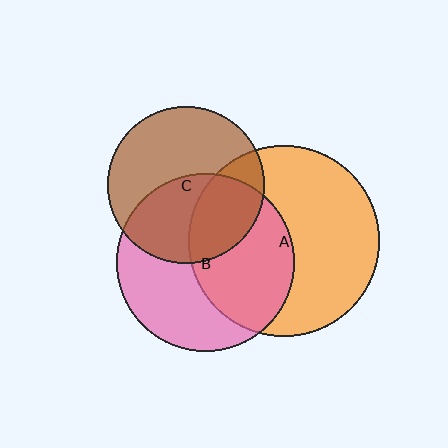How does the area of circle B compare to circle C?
Approximately 1.3 times.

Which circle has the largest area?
Circle A (orange).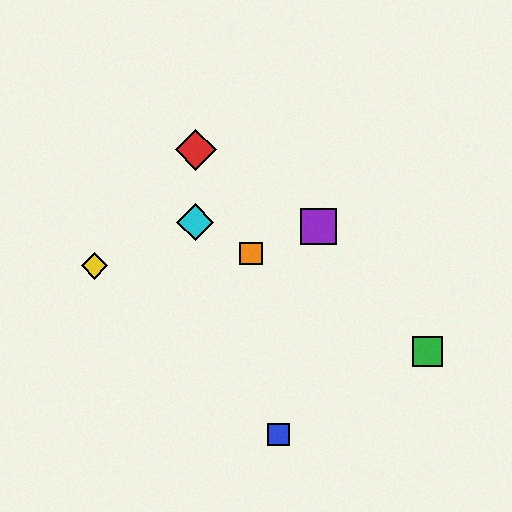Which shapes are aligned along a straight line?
The green square, the orange square, the cyan diamond are aligned along a straight line.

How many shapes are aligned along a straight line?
3 shapes (the green square, the orange square, the cyan diamond) are aligned along a straight line.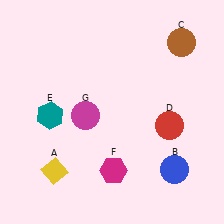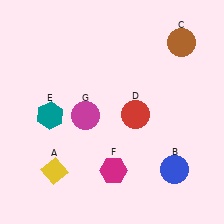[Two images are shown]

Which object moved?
The red circle (D) moved left.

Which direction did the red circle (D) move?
The red circle (D) moved left.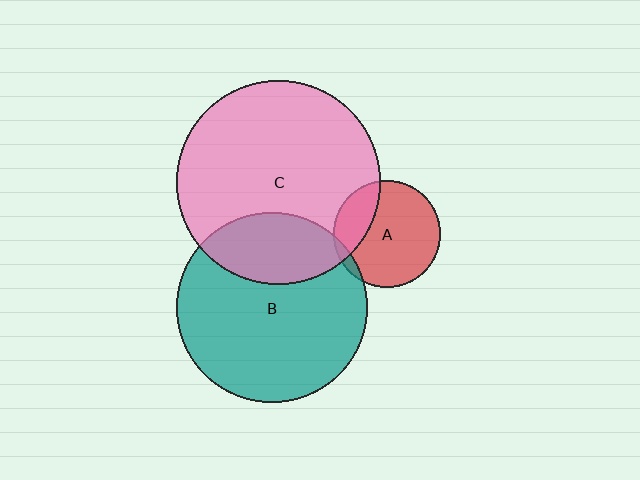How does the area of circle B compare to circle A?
Approximately 3.2 times.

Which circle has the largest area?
Circle C (pink).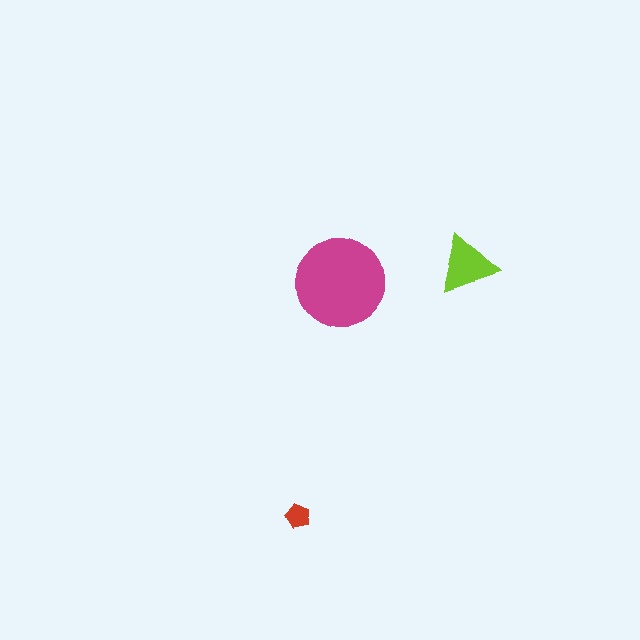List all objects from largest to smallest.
The magenta circle, the lime triangle, the red pentagon.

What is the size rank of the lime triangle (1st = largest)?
2nd.